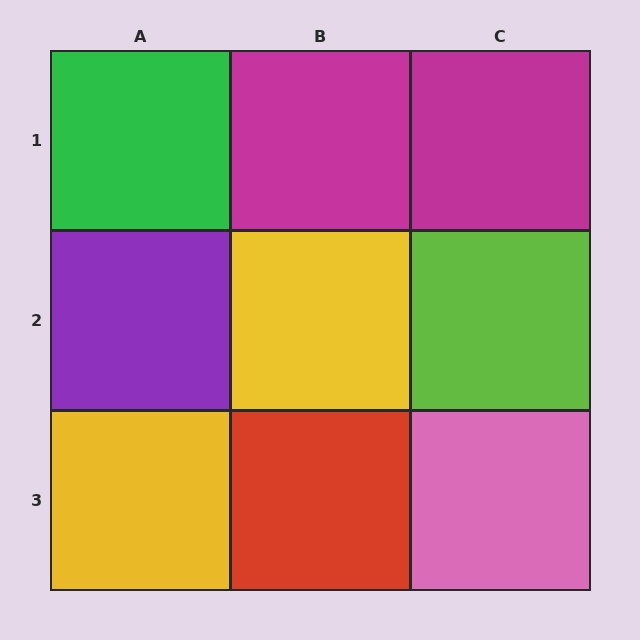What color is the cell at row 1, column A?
Green.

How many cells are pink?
1 cell is pink.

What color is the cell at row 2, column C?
Lime.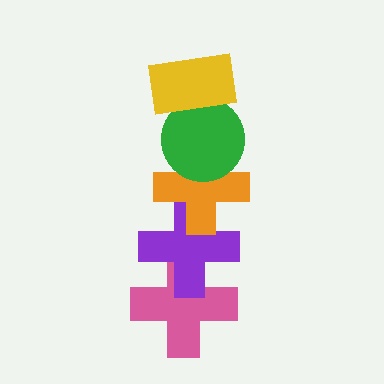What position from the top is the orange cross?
The orange cross is 3rd from the top.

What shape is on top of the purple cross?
The orange cross is on top of the purple cross.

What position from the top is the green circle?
The green circle is 2nd from the top.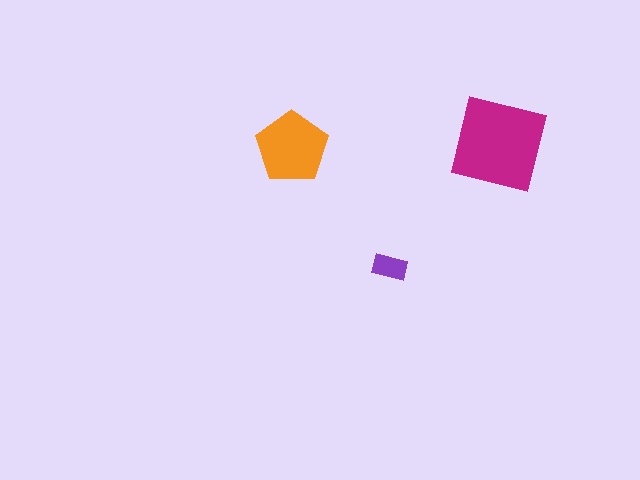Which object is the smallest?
The purple rectangle.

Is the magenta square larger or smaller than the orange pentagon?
Larger.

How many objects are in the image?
There are 3 objects in the image.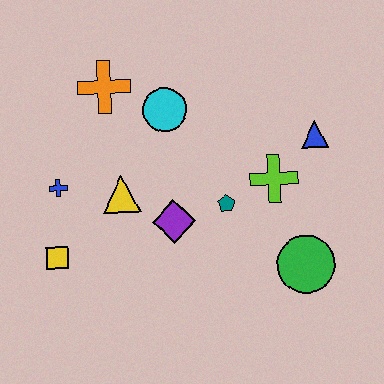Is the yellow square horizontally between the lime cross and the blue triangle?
No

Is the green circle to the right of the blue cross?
Yes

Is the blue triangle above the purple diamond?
Yes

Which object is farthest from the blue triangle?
The yellow square is farthest from the blue triangle.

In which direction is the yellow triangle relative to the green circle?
The yellow triangle is to the left of the green circle.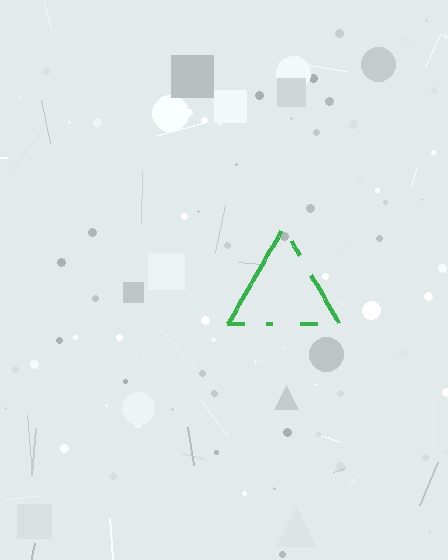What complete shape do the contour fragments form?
The contour fragments form a triangle.